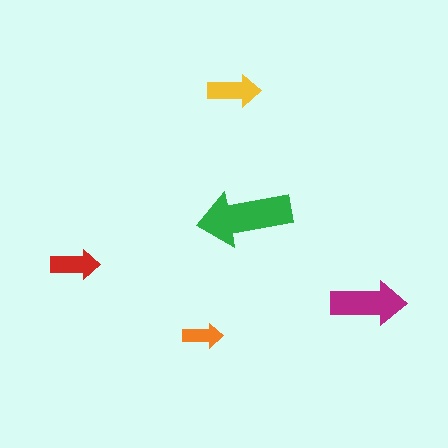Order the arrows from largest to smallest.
the green one, the magenta one, the yellow one, the red one, the orange one.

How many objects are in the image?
There are 5 objects in the image.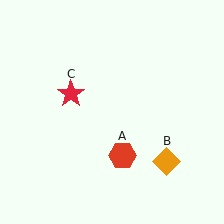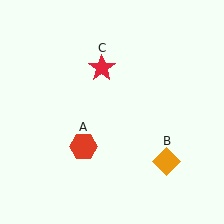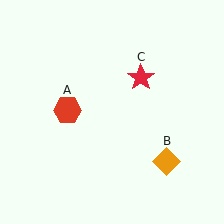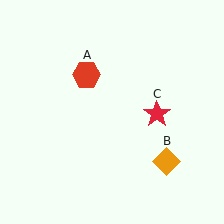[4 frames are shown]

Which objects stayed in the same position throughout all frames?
Orange diamond (object B) remained stationary.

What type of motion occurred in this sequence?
The red hexagon (object A), red star (object C) rotated clockwise around the center of the scene.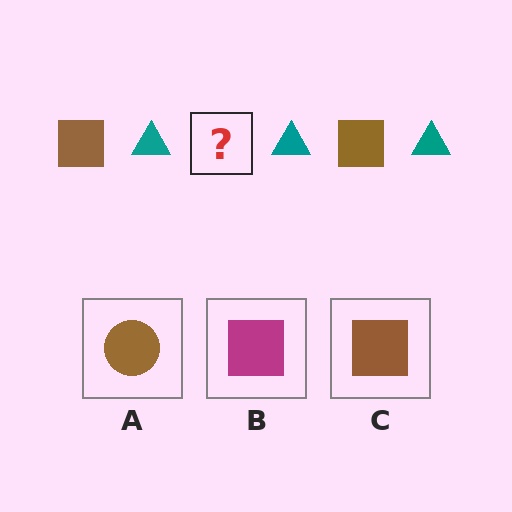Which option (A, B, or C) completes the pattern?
C.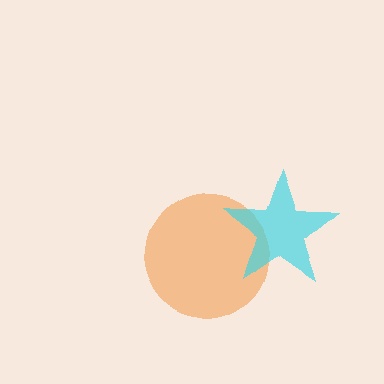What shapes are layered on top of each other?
The layered shapes are: an orange circle, a cyan star.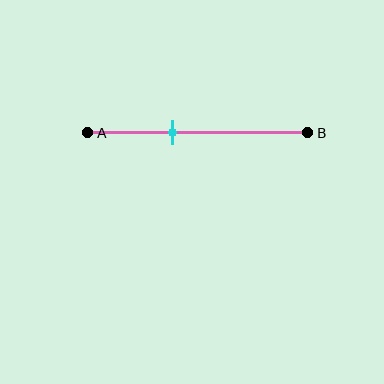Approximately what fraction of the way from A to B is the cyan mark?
The cyan mark is approximately 40% of the way from A to B.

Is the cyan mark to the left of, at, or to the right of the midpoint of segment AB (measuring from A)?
The cyan mark is to the left of the midpoint of segment AB.